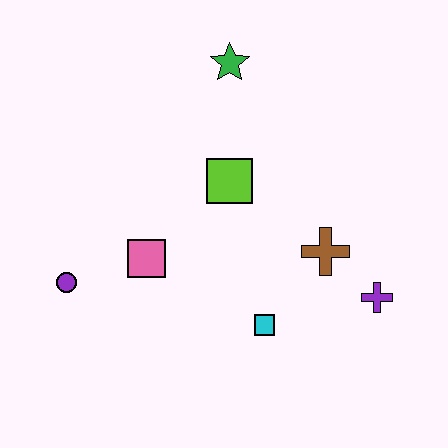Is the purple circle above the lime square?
No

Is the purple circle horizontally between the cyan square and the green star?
No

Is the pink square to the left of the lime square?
Yes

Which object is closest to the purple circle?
The pink square is closest to the purple circle.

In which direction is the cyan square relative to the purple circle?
The cyan square is to the right of the purple circle.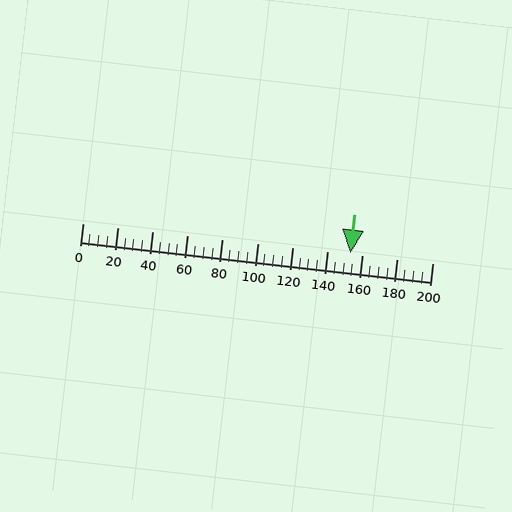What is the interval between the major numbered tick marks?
The major tick marks are spaced 20 units apart.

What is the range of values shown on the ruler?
The ruler shows values from 0 to 200.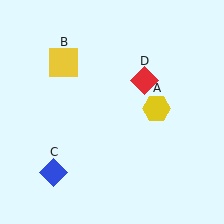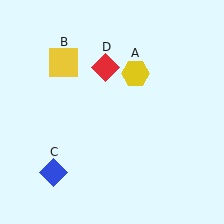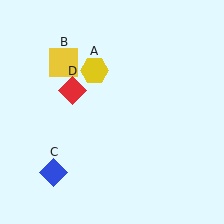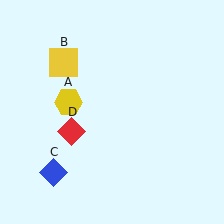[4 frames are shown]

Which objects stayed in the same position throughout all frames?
Yellow square (object B) and blue diamond (object C) remained stationary.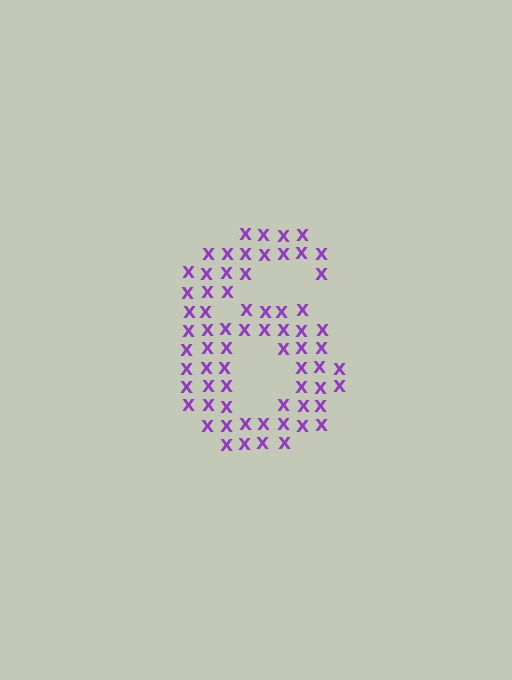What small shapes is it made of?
It is made of small letter X's.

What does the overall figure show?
The overall figure shows the digit 6.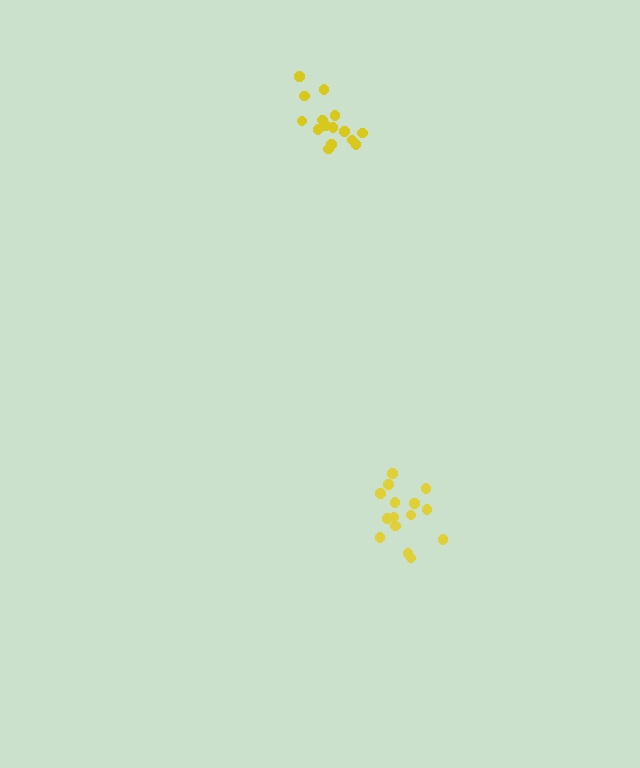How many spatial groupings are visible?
There are 2 spatial groupings.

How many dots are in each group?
Group 1: 15 dots, Group 2: 15 dots (30 total).